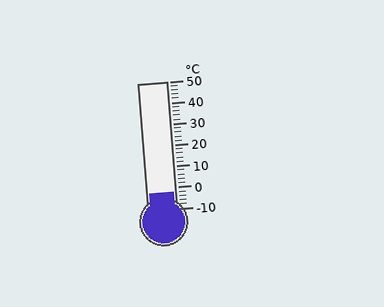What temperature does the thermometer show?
The thermometer shows approximately -2°C.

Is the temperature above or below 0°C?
The temperature is below 0°C.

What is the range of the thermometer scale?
The thermometer scale ranges from -10°C to 50°C.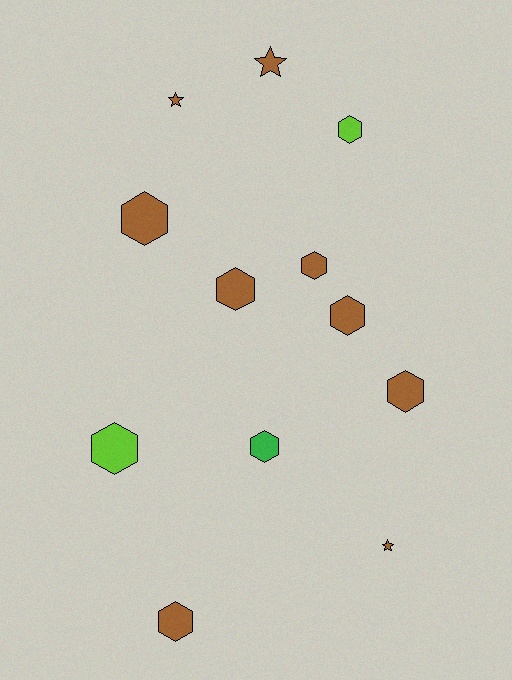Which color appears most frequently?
Brown, with 9 objects.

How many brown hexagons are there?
There are 6 brown hexagons.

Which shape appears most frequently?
Hexagon, with 9 objects.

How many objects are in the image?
There are 12 objects.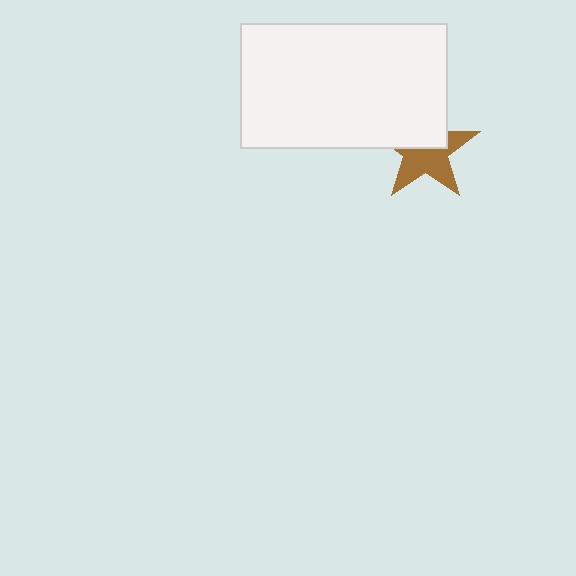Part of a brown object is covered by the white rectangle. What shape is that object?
It is a star.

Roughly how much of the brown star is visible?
About half of it is visible (roughly 56%).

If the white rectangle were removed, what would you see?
You would see the complete brown star.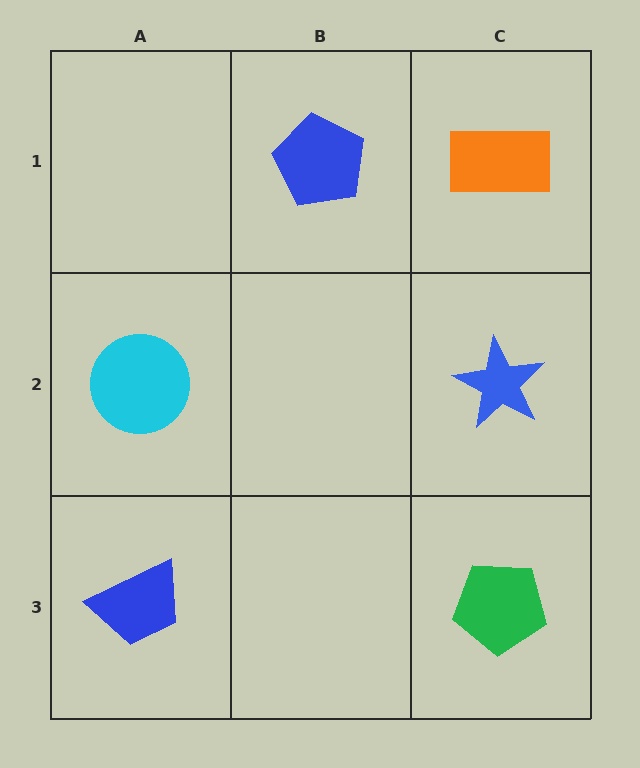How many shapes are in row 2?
2 shapes.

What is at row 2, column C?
A blue star.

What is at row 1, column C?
An orange rectangle.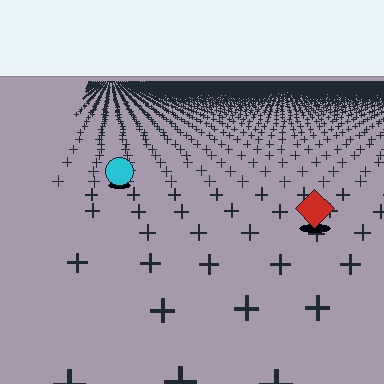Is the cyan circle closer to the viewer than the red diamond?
No. The red diamond is closer — you can tell from the texture gradient: the ground texture is coarser near it.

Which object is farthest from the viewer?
The cyan circle is farthest from the viewer. It appears smaller and the ground texture around it is denser.